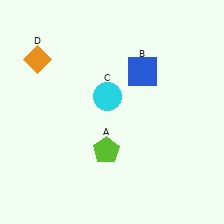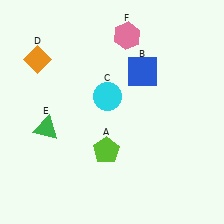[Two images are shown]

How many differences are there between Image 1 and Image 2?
There are 2 differences between the two images.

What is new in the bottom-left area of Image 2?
A green triangle (E) was added in the bottom-left area of Image 2.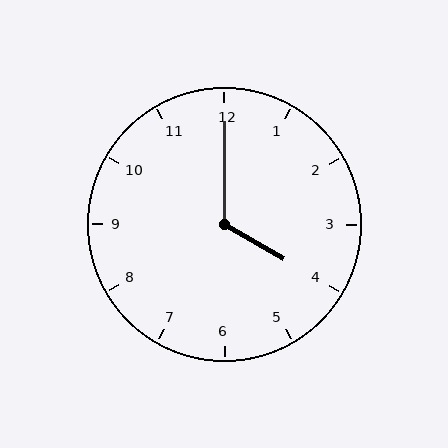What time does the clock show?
4:00.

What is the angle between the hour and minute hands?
Approximately 120 degrees.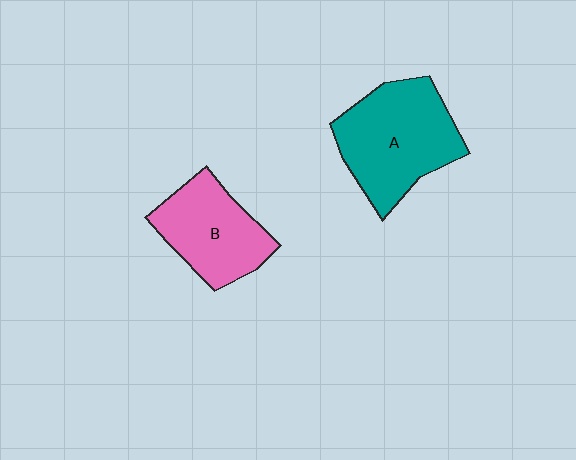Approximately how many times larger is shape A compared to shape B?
Approximately 1.3 times.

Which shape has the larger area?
Shape A (teal).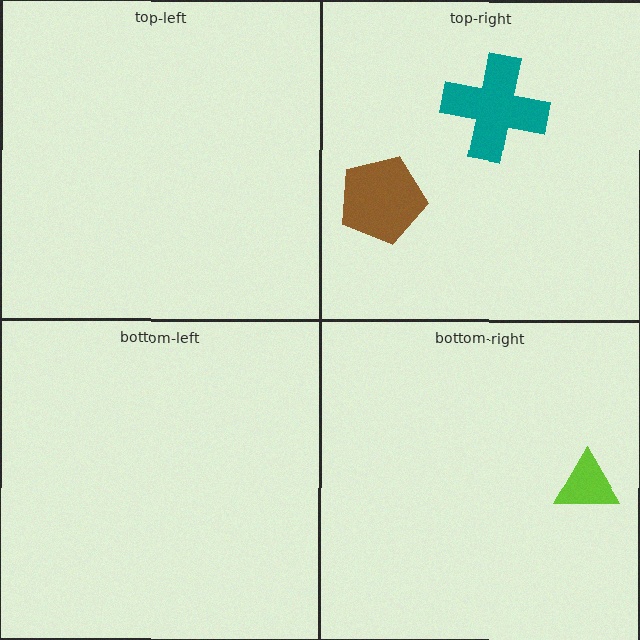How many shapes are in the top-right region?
2.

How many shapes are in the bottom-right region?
1.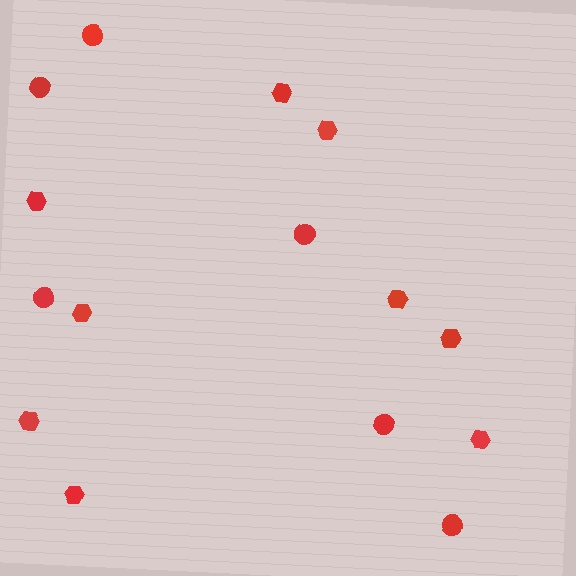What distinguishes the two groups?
There are 2 groups: one group of circles (6) and one group of hexagons (9).